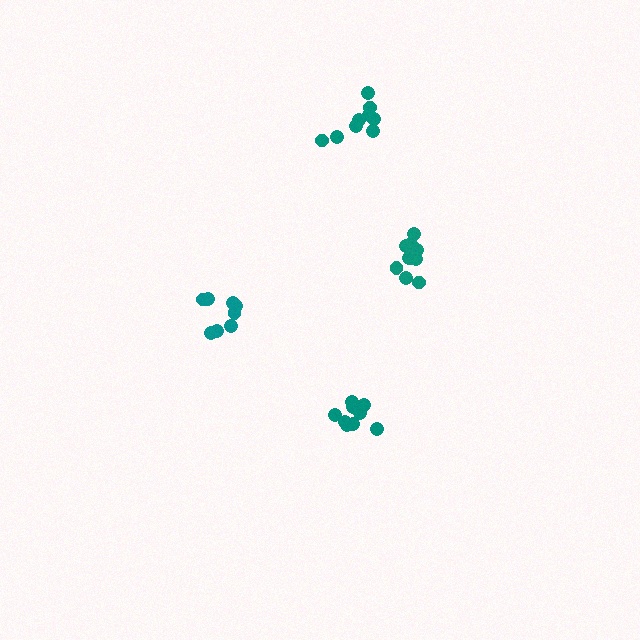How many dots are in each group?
Group 1: 11 dots, Group 2: 10 dots, Group 3: 9 dots, Group 4: 8 dots (38 total).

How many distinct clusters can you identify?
There are 4 distinct clusters.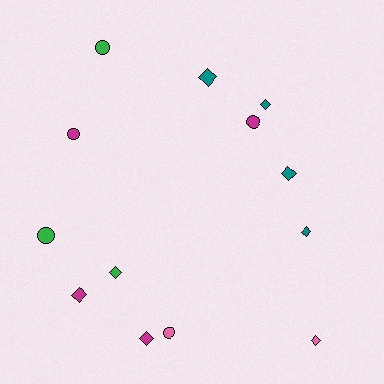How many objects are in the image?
There are 13 objects.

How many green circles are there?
There are 2 green circles.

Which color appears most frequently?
Magenta, with 4 objects.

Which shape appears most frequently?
Diamond, with 8 objects.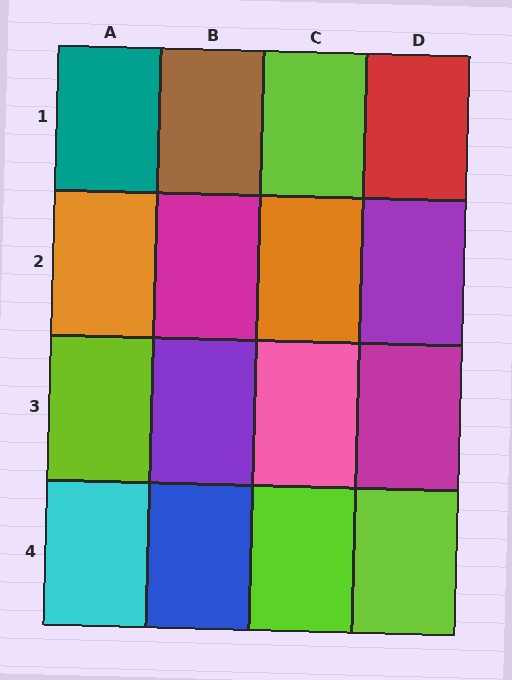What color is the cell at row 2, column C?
Orange.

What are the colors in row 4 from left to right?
Cyan, blue, lime, lime.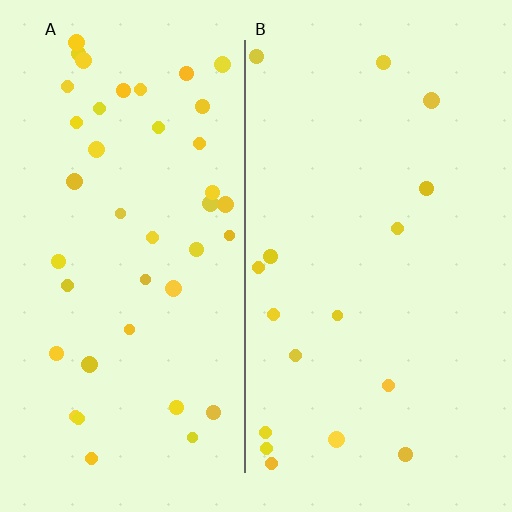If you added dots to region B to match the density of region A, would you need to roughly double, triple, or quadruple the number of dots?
Approximately double.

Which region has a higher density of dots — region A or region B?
A (the left).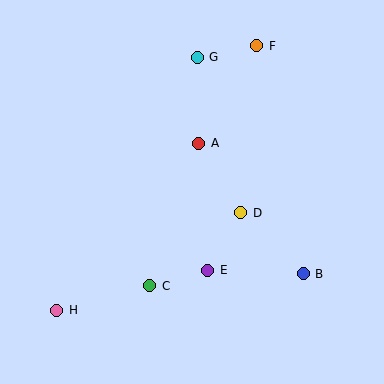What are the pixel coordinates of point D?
Point D is at (241, 213).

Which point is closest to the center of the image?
Point A at (199, 143) is closest to the center.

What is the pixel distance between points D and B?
The distance between D and B is 88 pixels.